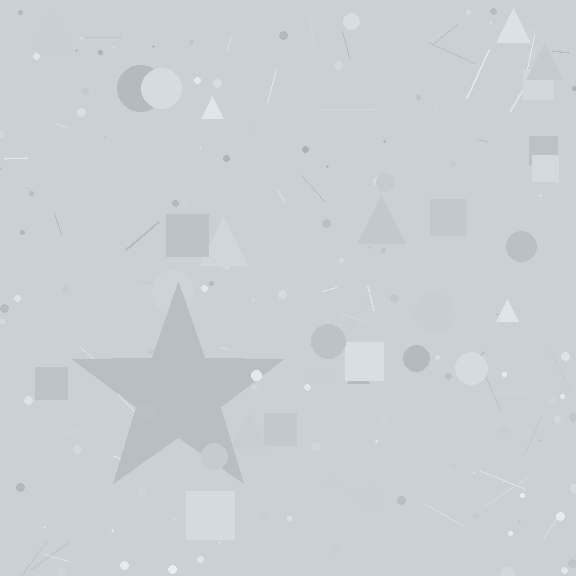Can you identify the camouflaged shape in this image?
The camouflaged shape is a star.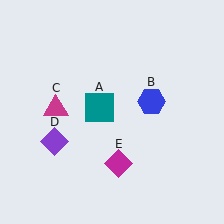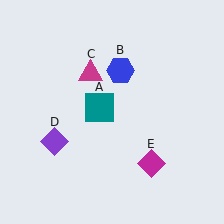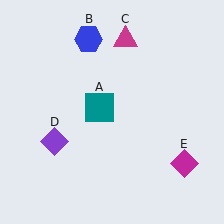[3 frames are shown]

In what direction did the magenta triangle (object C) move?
The magenta triangle (object C) moved up and to the right.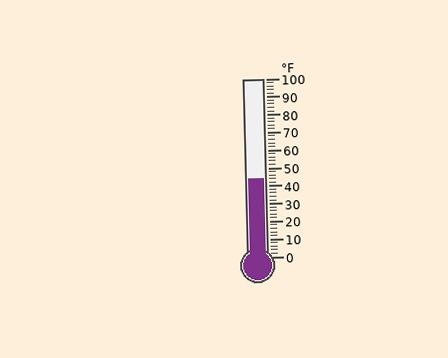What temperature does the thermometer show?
The thermometer shows approximately 44°F.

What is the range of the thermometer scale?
The thermometer scale ranges from 0°F to 100°F.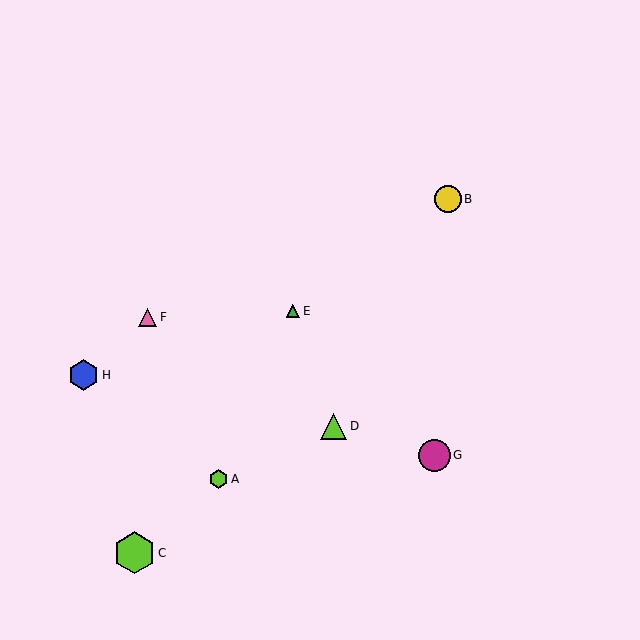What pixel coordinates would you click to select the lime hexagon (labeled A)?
Click at (219, 479) to select the lime hexagon A.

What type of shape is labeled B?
Shape B is a yellow circle.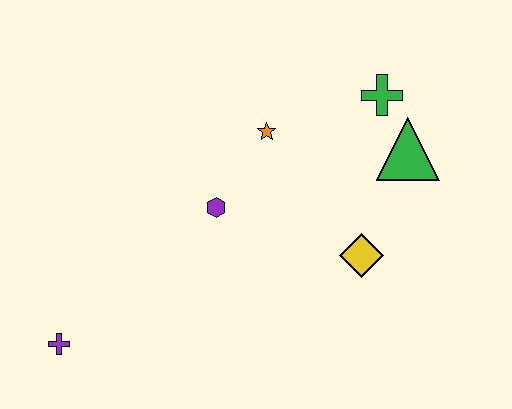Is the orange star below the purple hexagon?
No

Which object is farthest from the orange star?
The purple cross is farthest from the orange star.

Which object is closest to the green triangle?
The green cross is closest to the green triangle.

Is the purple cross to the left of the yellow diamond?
Yes